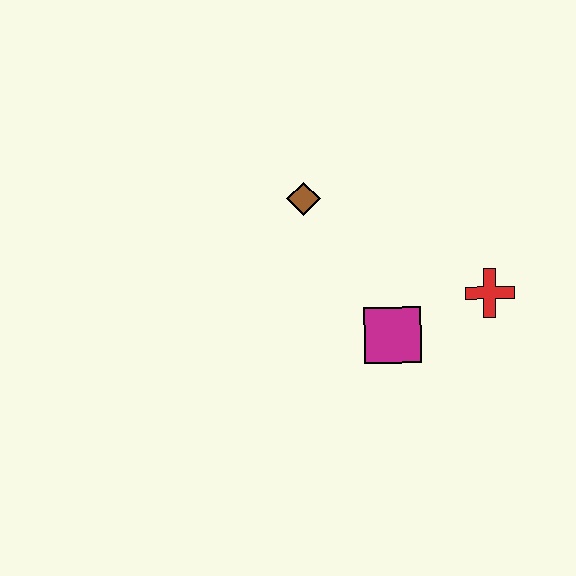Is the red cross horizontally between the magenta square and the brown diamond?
No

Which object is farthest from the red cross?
The brown diamond is farthest from the red cross.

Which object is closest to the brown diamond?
The magenta square is closest to the brown diamond.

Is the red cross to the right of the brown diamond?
Yes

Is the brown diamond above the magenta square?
Yes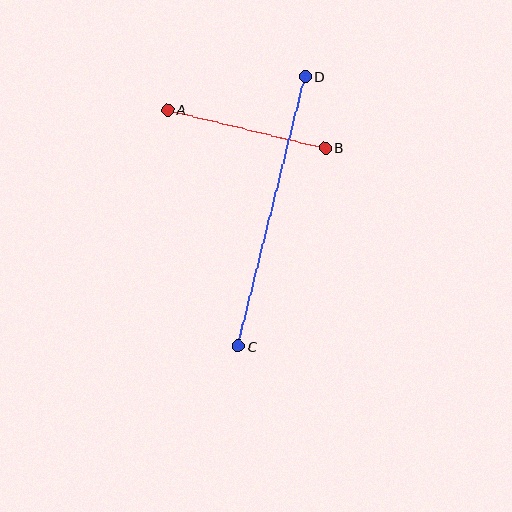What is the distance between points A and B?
The distance is approximately 162 pixels.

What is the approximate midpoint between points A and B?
The midpoint is at approximately (247, 129) pixels.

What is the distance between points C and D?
The distance is approximately 278 pixels.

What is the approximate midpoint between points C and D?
The midpoint is at approximately (272, 211) pixels.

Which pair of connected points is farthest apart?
Points C and D are farthest apart.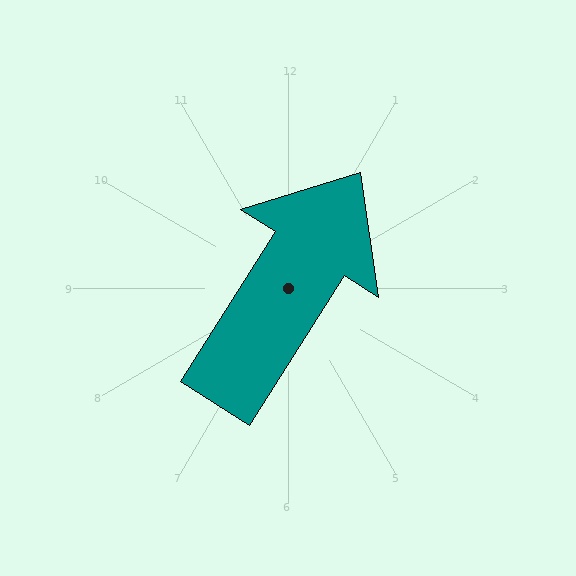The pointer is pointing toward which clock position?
Roughly 1 o'clock.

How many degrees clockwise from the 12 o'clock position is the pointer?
Approximately 32 degrees.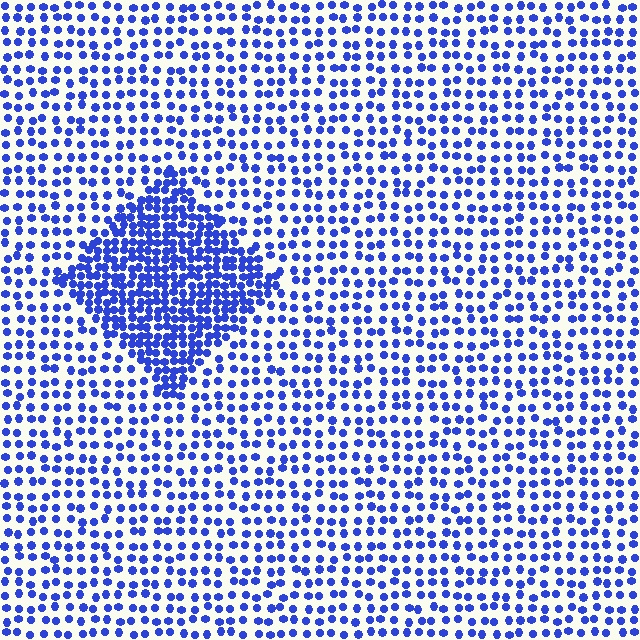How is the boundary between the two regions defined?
The boundary is defined by a change in element density (approximately 2.2x ratio). All elements are the same color, size, and shape.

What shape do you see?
I see a diamond.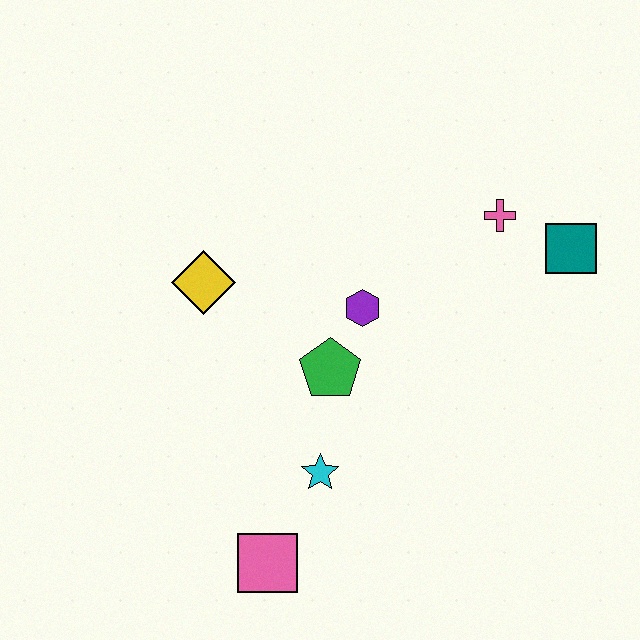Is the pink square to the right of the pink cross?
No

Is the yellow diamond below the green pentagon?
No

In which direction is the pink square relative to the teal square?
The pink square is below the teal square.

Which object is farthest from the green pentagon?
The teal square is farthest from the green pentagon.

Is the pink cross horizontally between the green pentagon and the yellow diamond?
No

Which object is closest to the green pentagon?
The purple hexagon is closest to the green pentagon.